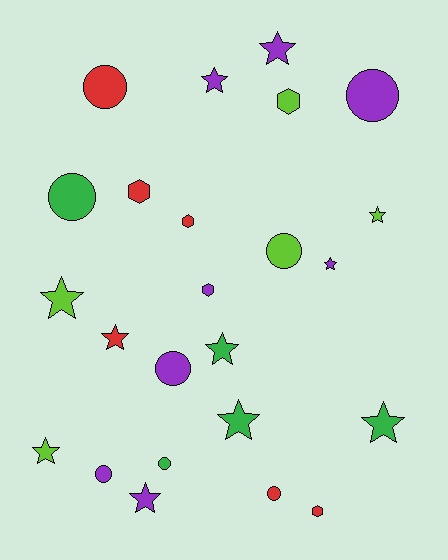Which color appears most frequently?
Purple, with 8 objects.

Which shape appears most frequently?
Star, with 11 objects.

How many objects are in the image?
There are 24 objects.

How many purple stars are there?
There are 4 purple stars.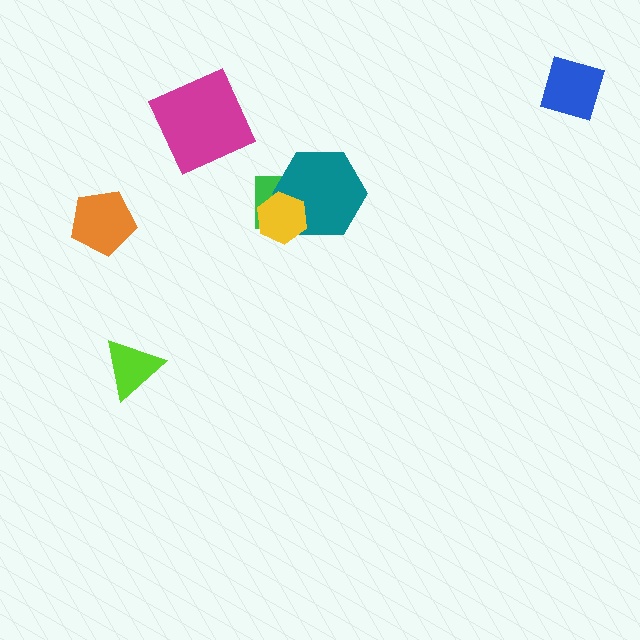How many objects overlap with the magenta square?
0 objects overlap with the magenta square.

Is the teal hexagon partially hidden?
Yes, it is partially covered by another shape.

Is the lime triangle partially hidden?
No, no other shape covers it.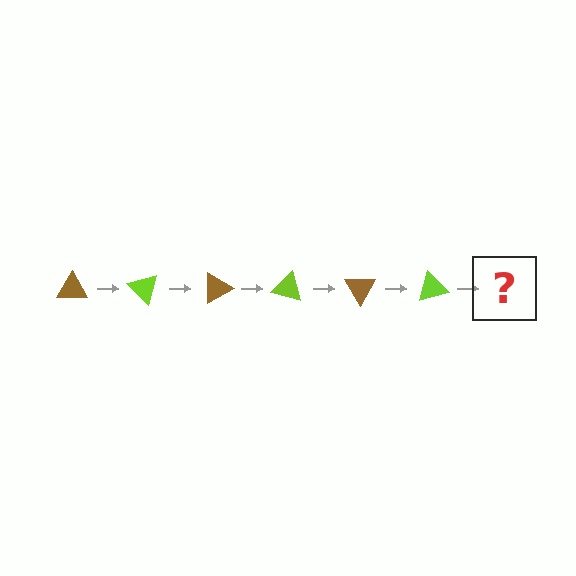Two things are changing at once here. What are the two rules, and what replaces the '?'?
The two rules are that it rotates 45 degrees each step and the color cycles through brown and lime. The '?' should be a brown triangle, rotated 270 degrees from the start.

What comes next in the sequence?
The next element should be a brown triangle, rotated 270 degrees from the start.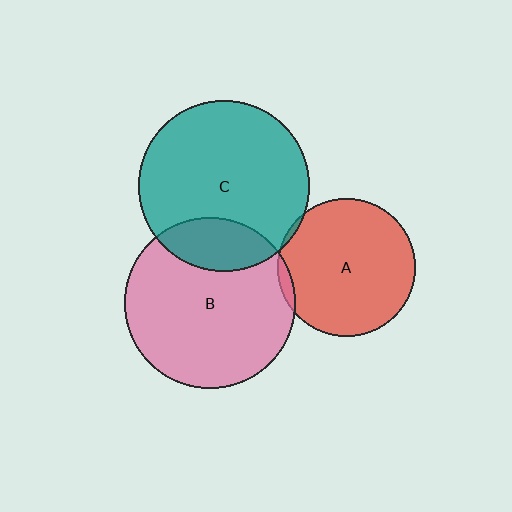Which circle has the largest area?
Circle C (teal).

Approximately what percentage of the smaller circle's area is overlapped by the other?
Approximately 5%.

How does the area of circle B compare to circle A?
Approximately 1.5 times.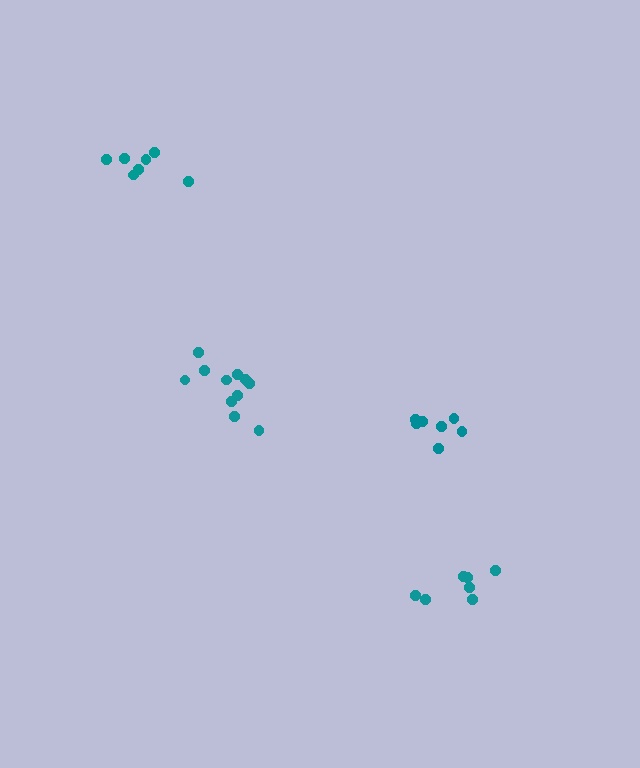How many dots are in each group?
Group 1: 11 dots, Group 2: 7 dots, Group 3: 7 dots, Group 4: 7 dots (32 total).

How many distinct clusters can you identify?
There are 4 distinct clusters.